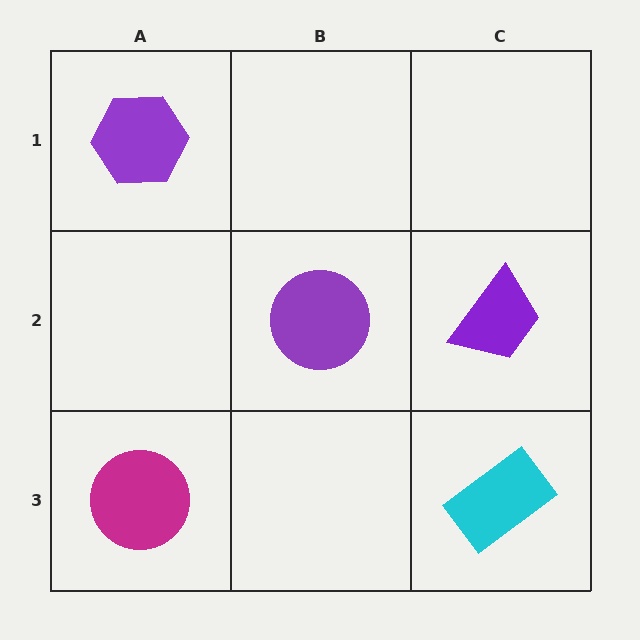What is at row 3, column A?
A magenta circle.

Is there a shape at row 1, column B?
No, that cell is empty.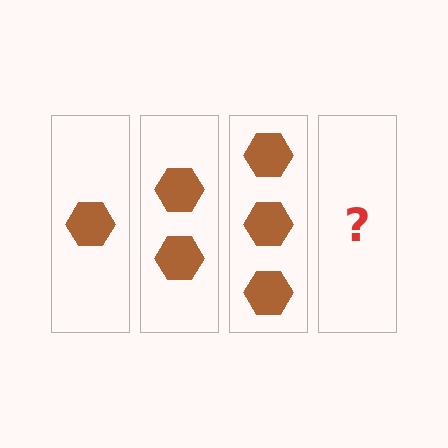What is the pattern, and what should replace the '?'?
The pattern is that each step adds one more hexagon. The '?' should be 4 hexagons.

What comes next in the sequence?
The next element should be 4 hexagons.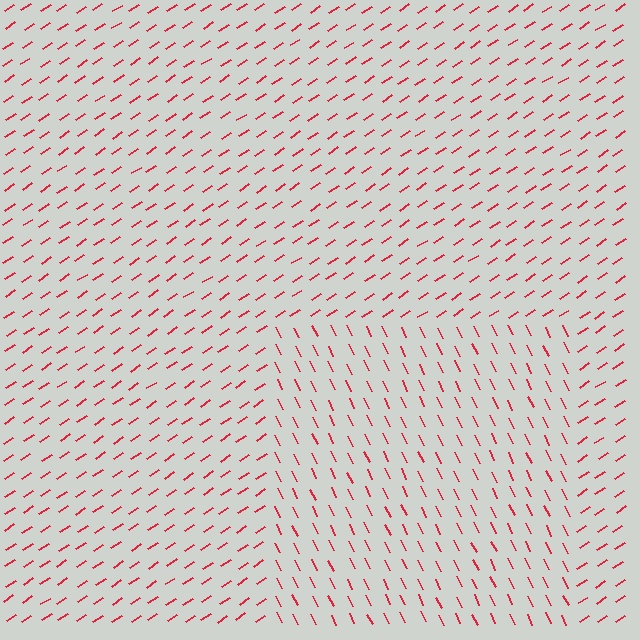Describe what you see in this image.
The image is filled with small red line segments. A rectangle region in the image has lines oriented differently from the surrounding lines, creating a visible texture boundary.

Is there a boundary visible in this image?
Yes, there is a texture boundary formed by a change in line orientation.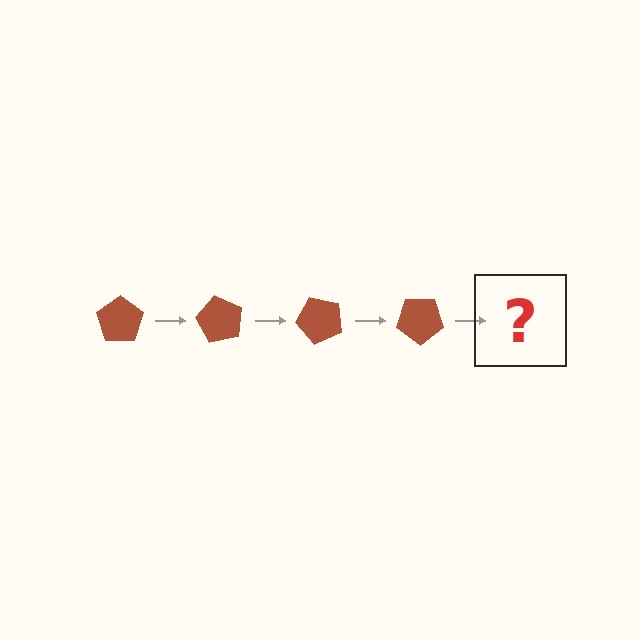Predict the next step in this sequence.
The next step is a brown pentagon rotated 240 degrees.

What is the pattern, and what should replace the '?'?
The pattern is that the pentagon rotates 60 degrees each step. The '?' should be a brown pentagon rotated 240 degrees.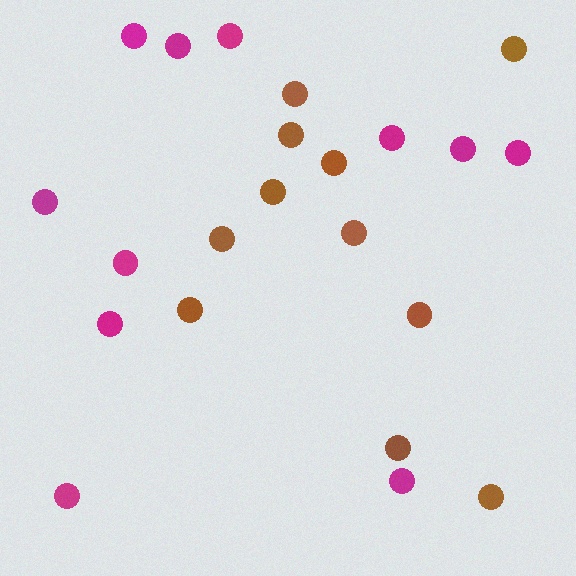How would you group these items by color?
There are 2 groups: one group of brown circles (11) and one group of magenta circles (11).